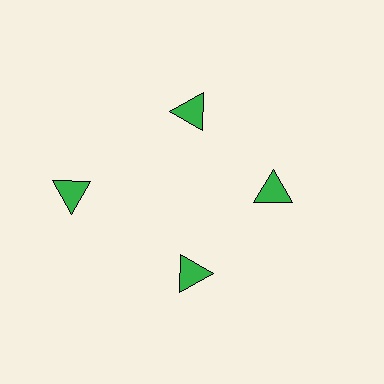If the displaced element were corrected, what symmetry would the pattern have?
It would have 4-fold rotational symmetry — the pattern would map onto itself every 90 degrees.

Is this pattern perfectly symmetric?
No. The 4 green triangles are arranged in a ring, but one element near the 9 o'clock position is pushed outward from the center, breaking the 4-fold rotational symmetry.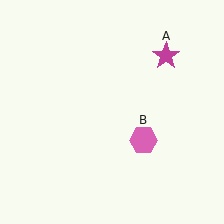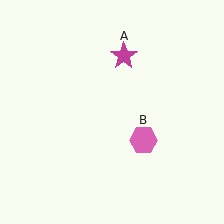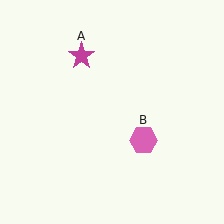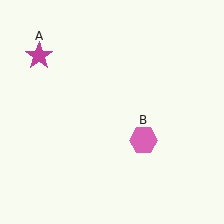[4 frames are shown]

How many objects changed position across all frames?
1 object changed position: magenta star (object A).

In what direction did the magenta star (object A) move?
The magenta star (object A) moved left.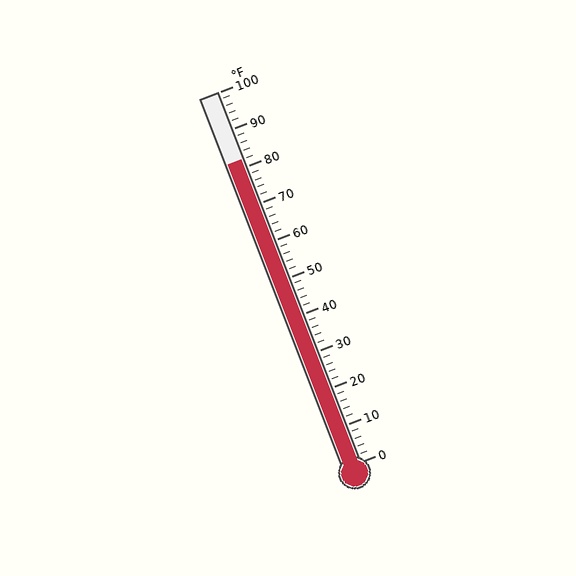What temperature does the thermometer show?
The thermometer shows approximately 82°F.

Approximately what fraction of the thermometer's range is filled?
The thermometer is filled to approximately 80% of its range.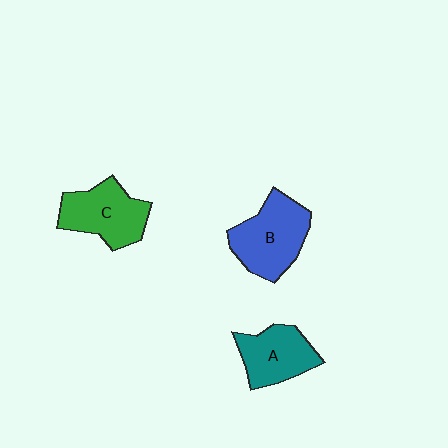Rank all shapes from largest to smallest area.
From largest to smallest: B (blue), C (green), A (teal).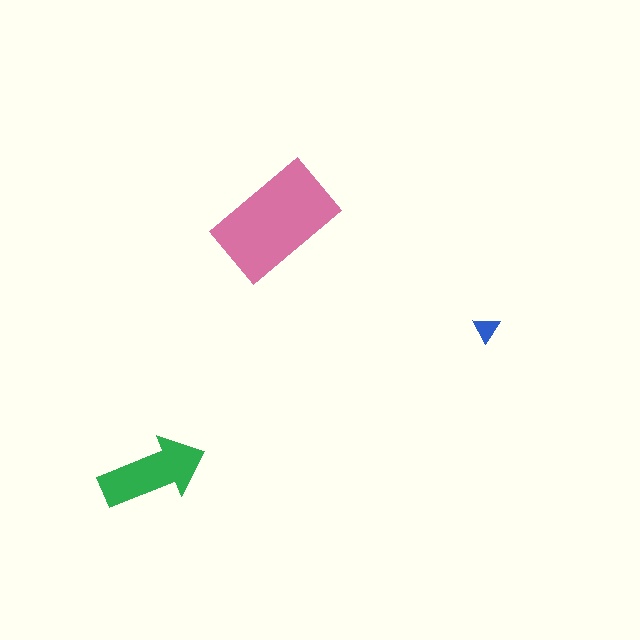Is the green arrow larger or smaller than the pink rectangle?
Smaller.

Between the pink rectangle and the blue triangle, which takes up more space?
The pink rectangle.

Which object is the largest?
The pink rectangle.